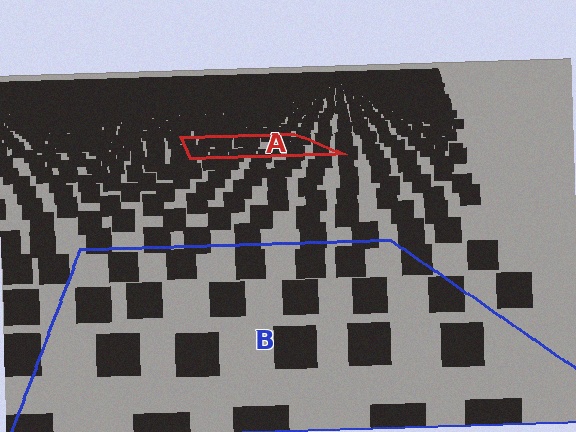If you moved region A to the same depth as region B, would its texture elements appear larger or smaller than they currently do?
They would appear larger. At a closer depth, the same texture elements are projected at a bigger on-screen size.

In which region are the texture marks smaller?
The texture marks are smaller in region A, because it is farther away.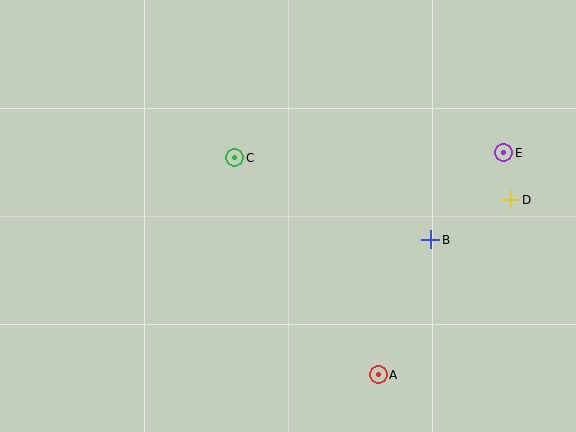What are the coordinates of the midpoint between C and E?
The midpoint between C and E is at (369, 155).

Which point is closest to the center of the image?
Point C at (235, 158) is closest to the center.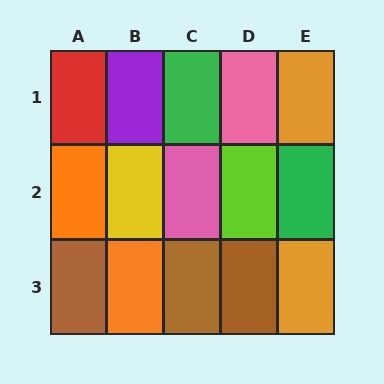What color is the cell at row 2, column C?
Pink.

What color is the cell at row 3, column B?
Orange.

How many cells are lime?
1 cell is lime.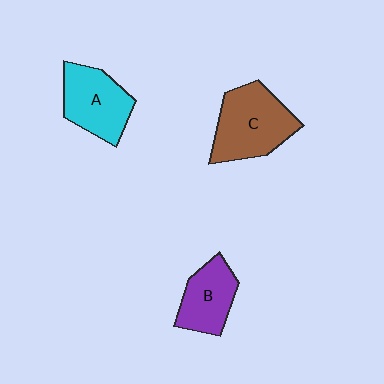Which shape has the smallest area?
Shape B (purple).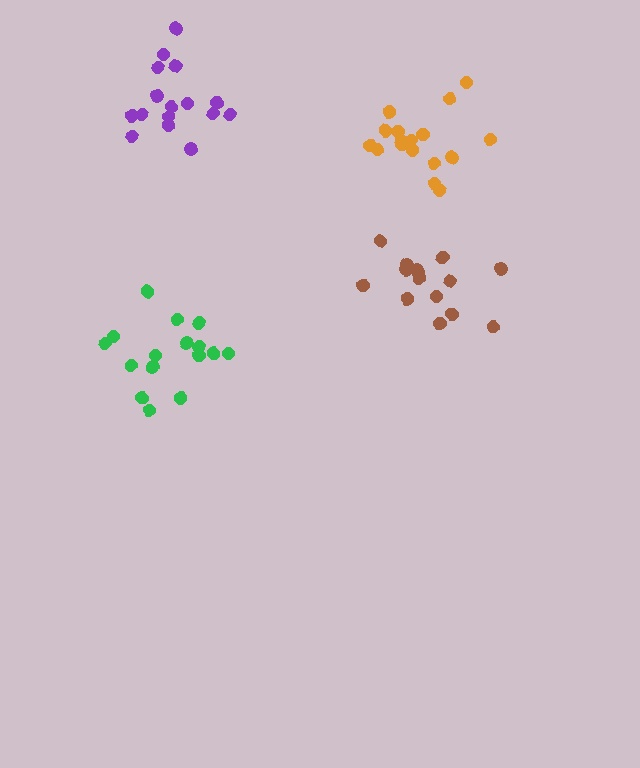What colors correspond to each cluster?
The clusters are colored: brown, orange, purple, green.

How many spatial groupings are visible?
There are 4 spatial groupings.